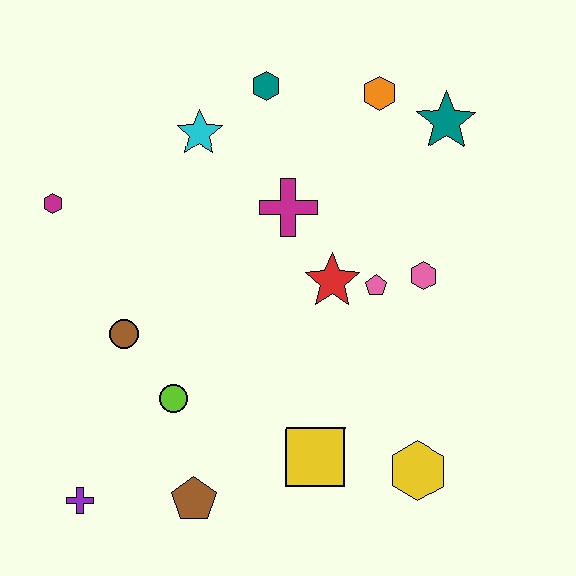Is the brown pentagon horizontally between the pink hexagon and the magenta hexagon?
Yes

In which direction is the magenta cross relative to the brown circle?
The magenta cross is to the right of the brown circle.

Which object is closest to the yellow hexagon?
The yellow square is closest to the yellow hexagon.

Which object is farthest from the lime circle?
The teal star is farthest from the lime circle.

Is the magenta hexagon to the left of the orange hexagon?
Yes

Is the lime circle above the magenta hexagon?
No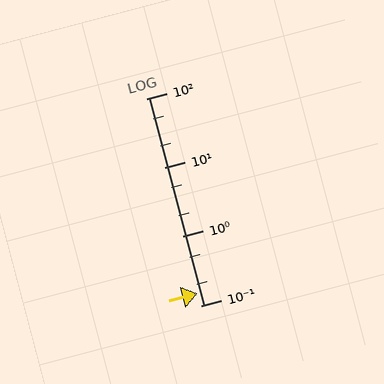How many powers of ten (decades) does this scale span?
The scale spans 3 decades, from 0.1 to 100.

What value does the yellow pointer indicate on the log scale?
The pointer indicates approximately 0.15.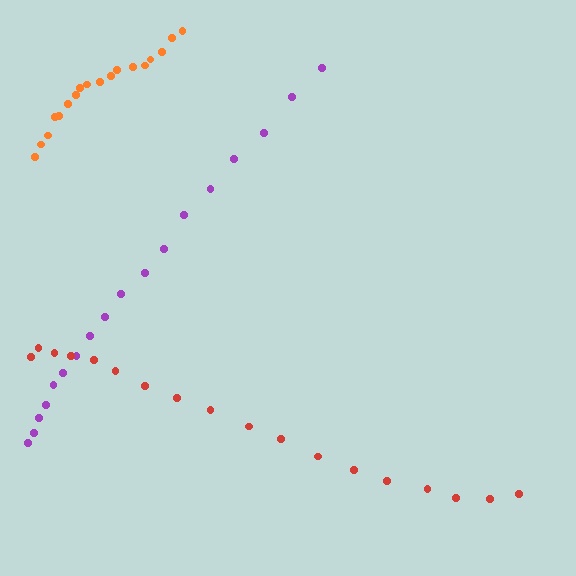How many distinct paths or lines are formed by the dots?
There are 3 distinct paths.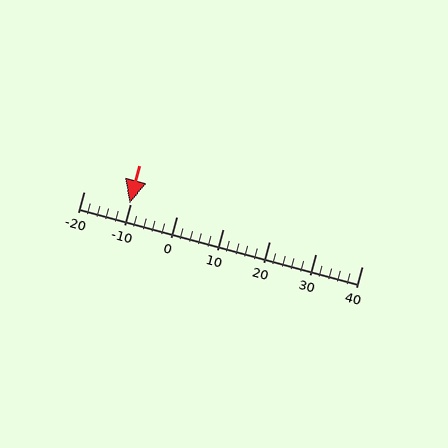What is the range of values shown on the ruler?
The ruler shows values from -20 to 40.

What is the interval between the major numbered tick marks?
The major tick marks are spaced 10 units apart.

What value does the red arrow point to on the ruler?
The red arrow points to approximately -10.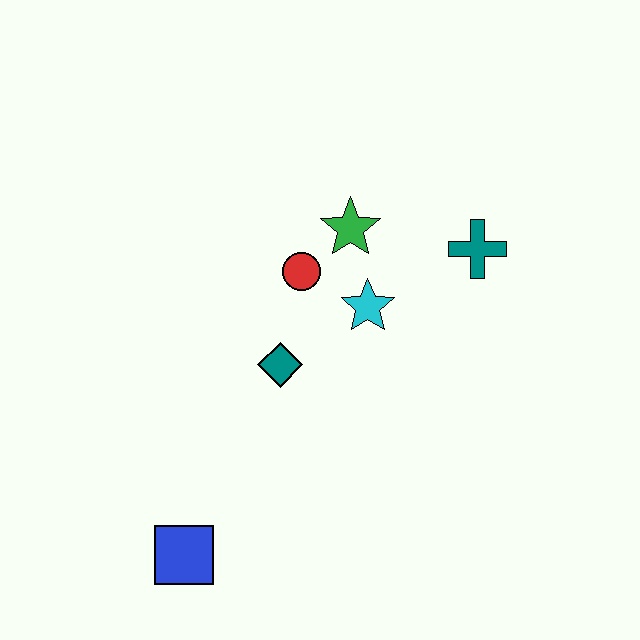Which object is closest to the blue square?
The teal diamond is closest to the blue square.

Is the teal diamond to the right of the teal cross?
No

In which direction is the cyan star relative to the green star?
The cyan star is below the green star.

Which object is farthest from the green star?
The blue square is farthest from the green star.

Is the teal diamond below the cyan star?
Yes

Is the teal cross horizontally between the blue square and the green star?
No